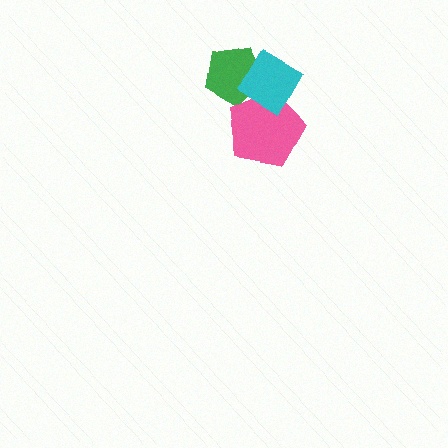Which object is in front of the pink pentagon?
The cyan diamond is in front of the pink pentagon.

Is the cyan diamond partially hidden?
No, no other shape covers it.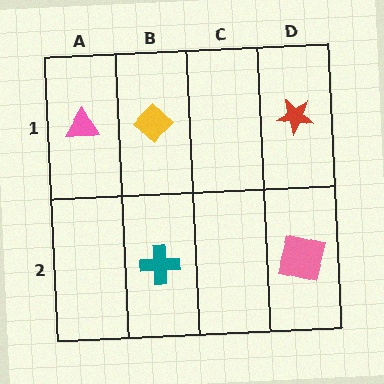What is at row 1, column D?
A red star.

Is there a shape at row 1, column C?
No, that cell is empty.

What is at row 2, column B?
A teal cross.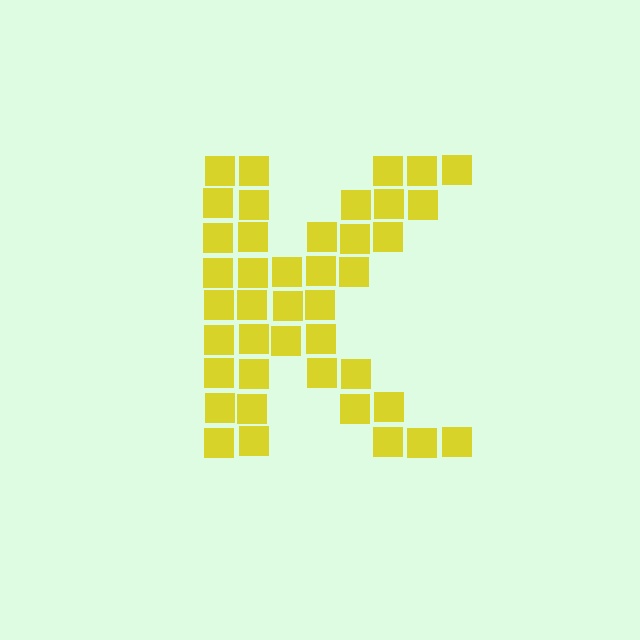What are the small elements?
The small elements are squares.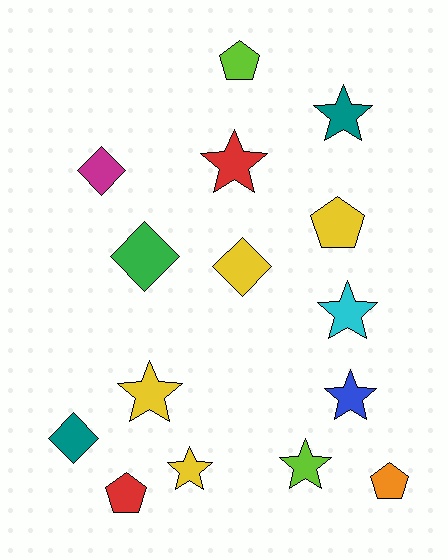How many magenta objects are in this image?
There is 1 magenta object.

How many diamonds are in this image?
There are 4 diamonds.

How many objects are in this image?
There are 15 objects.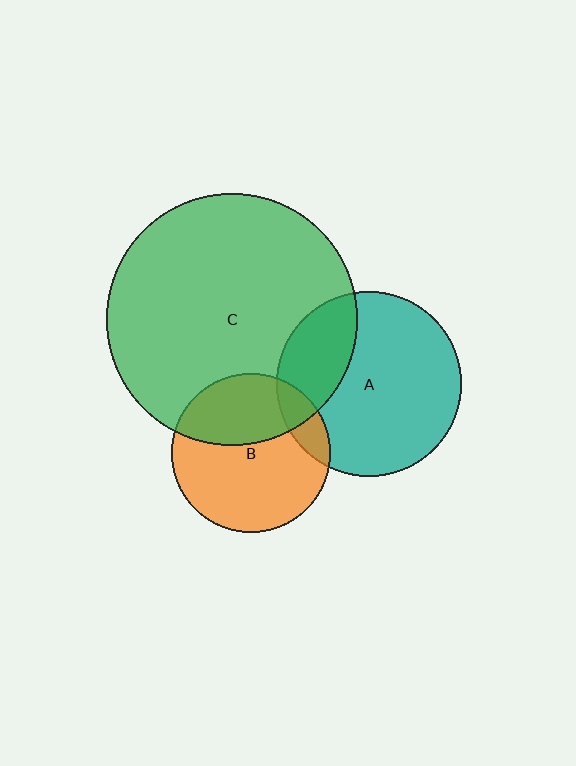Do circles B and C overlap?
Yes.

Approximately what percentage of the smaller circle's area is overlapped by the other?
Approximately 35%.